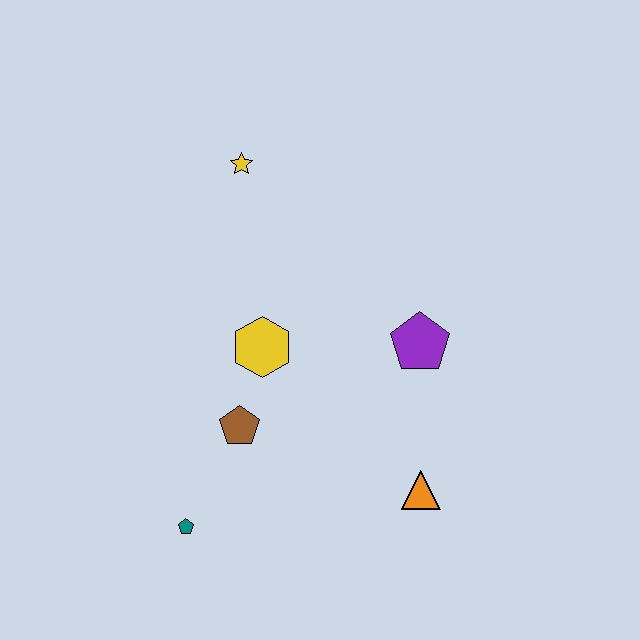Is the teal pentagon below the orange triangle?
Yes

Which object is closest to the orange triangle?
The purple pentagon is closest to the orange triangle.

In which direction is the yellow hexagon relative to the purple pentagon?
The yellow hexagon is to the left of the purple pentagon.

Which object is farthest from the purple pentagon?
The teal pentagon is farthest from the purple pentagon.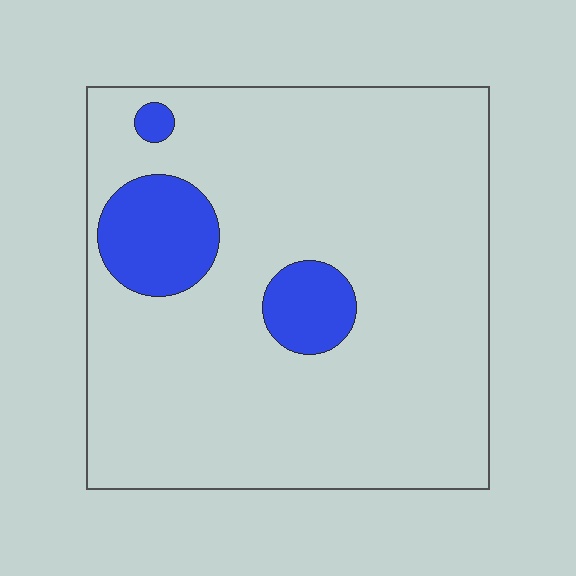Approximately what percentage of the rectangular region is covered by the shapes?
Approximately 10%.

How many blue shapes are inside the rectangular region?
3.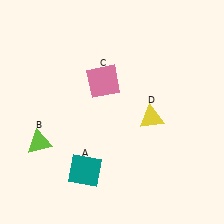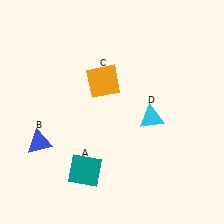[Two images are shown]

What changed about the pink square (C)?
In Image 1, C is pink. In Image 2, it changed to orange.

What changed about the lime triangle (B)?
In Image 1, B is lime. In Image 2, it changed to blue.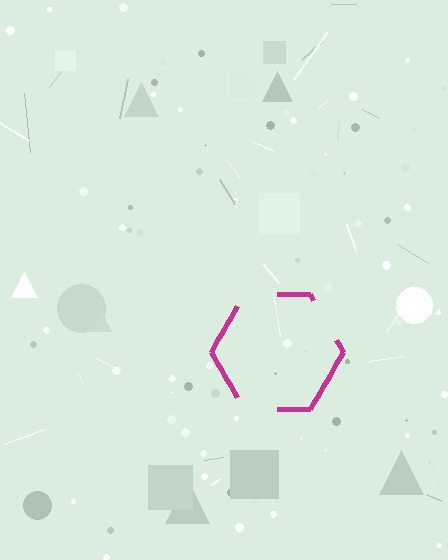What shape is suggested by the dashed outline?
The dashed outline suggests a hexagon.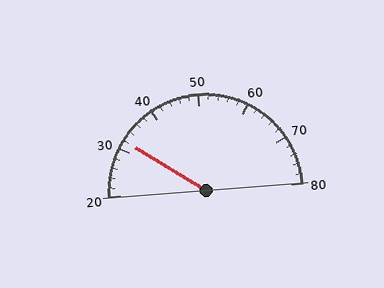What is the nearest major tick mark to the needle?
The nearest major tick mark is 30.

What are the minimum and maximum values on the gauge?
The gauge ranges from 20 to 80.